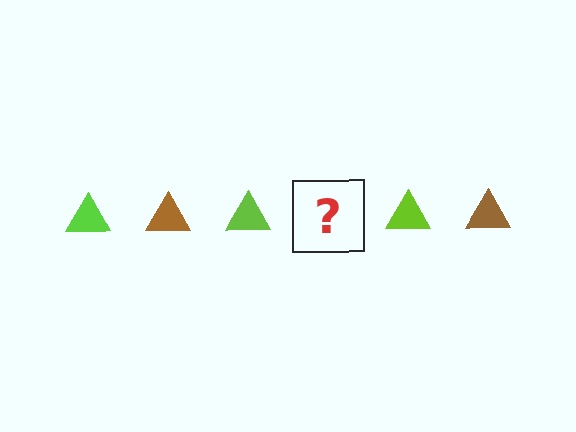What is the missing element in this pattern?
The missing element is a brown triangle.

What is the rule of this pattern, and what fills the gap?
The rule is that the pattern cycles through lime, brown triangles. The gap should be filled with a brown triangle.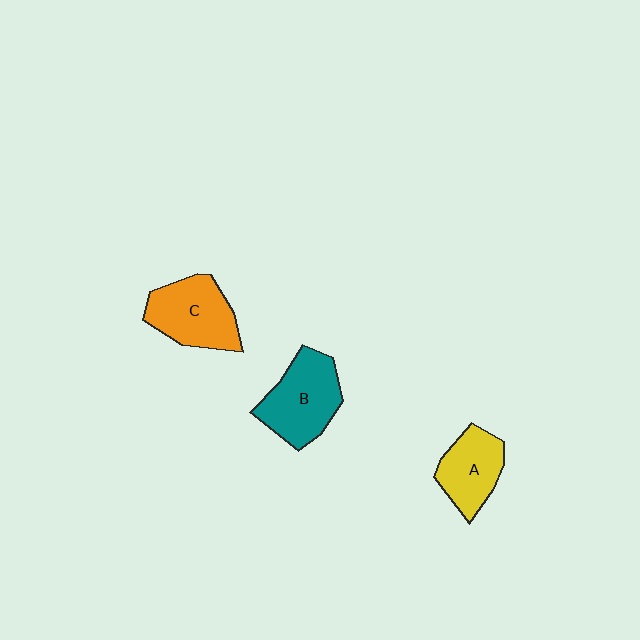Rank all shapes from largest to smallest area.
From largest to smallest: B (teal), C (orange), A (yellow).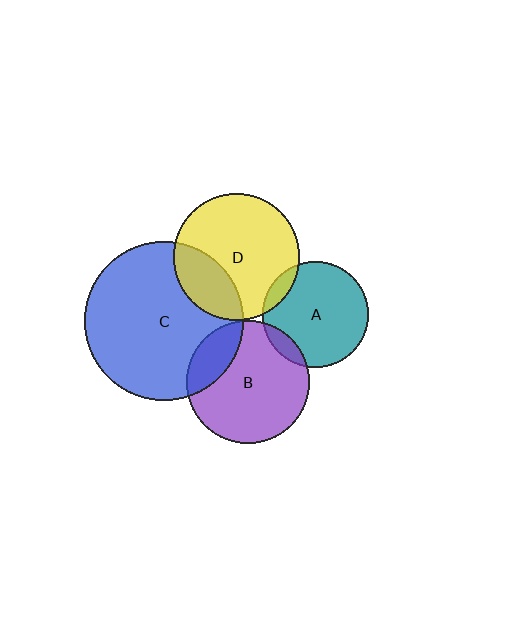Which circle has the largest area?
Circle C (blue).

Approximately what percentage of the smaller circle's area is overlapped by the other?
Approximately 10%.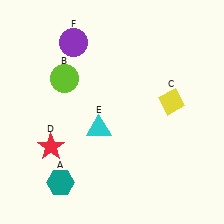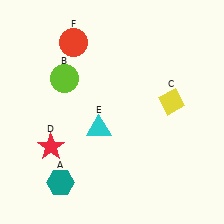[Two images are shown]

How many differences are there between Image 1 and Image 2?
There is 1 difference between the two images.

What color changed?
The circle (F) changed from purple in Image 1 to red in Image 2.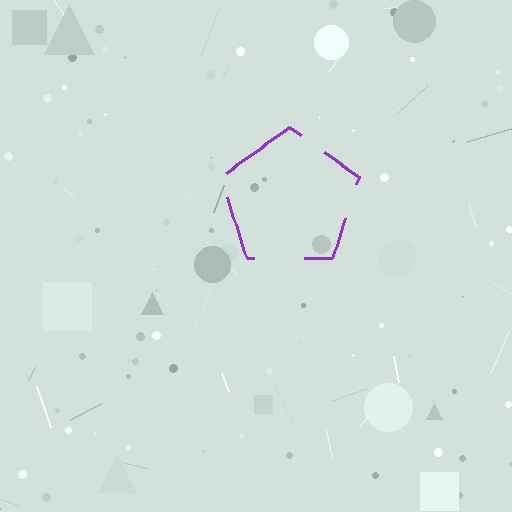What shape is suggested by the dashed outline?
The dashed outline suggests a pentagon.